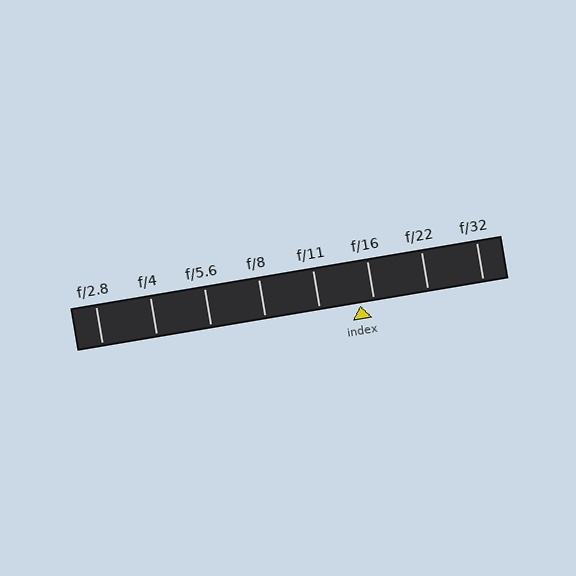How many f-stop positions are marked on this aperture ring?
There are 8 f-stop positions marked.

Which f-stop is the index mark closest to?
The index mark is closest to f/16.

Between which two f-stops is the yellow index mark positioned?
The index mark is between f/11 and f/16.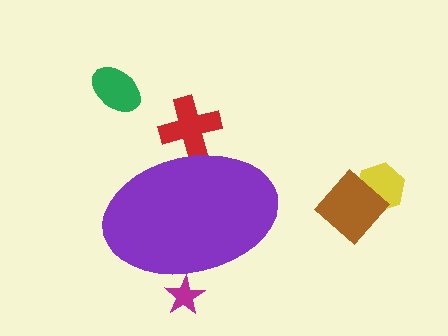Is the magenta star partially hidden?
Yes, the magenta star is partially hidden behind the purple ellipse.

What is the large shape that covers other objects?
A purple ellipse.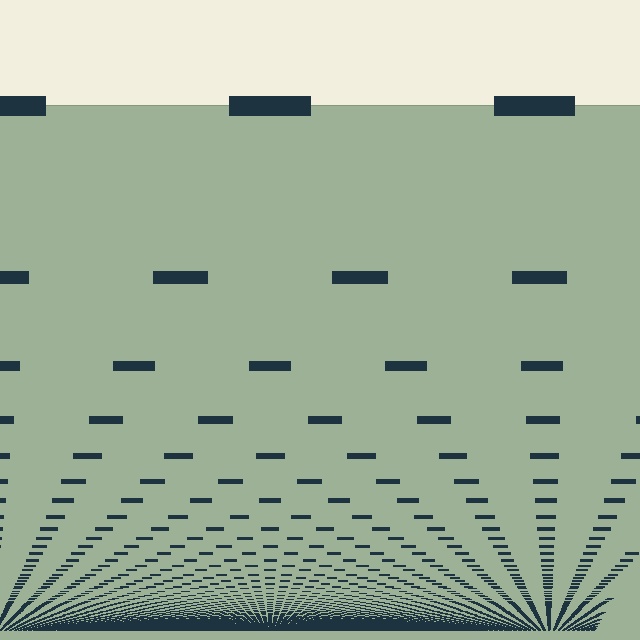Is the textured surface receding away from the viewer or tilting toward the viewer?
The surface appears to tilt toward the viewer. Texture elements get larger and sparser toward the top.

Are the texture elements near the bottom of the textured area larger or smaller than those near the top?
Smaller. The gradient is inverted — elements near the bottom are smaller and denser.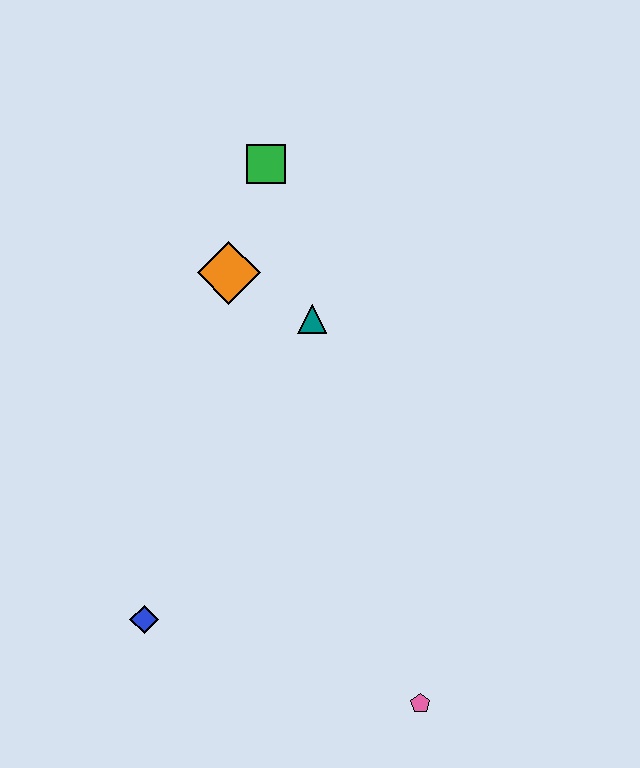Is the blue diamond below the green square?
Yes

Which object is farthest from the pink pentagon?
The green square is farthest from the pink pentagon.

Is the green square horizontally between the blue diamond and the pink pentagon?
Yes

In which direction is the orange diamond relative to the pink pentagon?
The orange diamond is above the pink pentagon.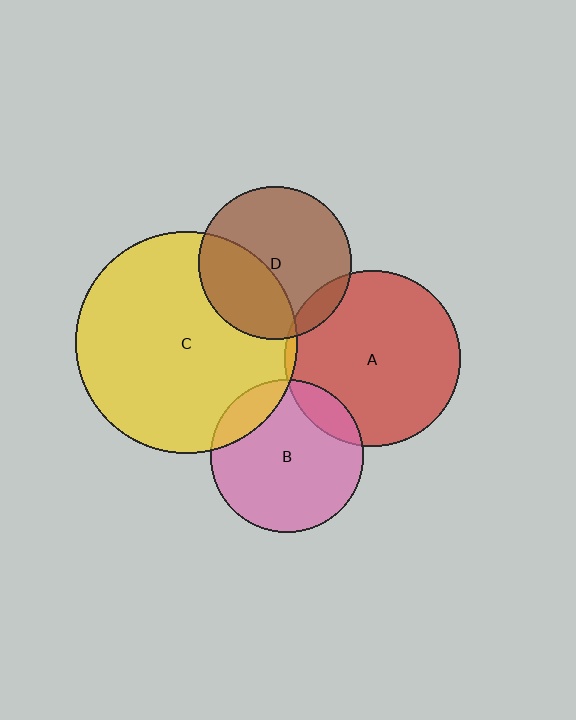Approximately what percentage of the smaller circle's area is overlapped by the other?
Approximately 35%.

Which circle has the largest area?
Circle C (yellow).